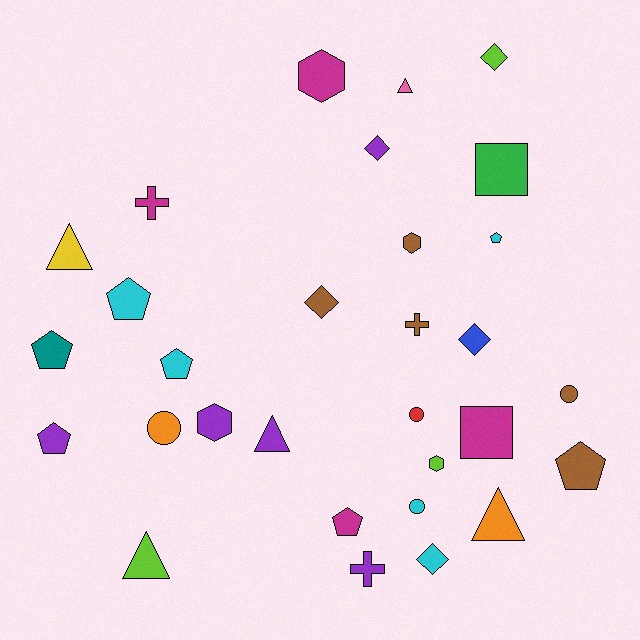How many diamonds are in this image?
There are 5 diamonds.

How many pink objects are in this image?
There is 1 pink object.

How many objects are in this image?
There are 30 objects.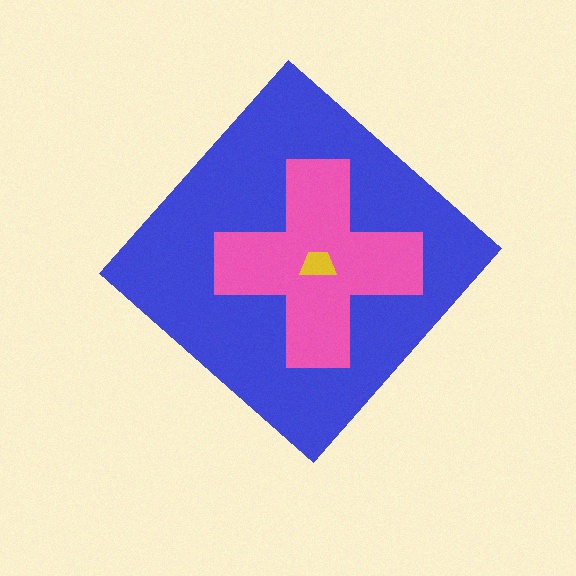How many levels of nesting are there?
3.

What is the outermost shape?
The blue diamond.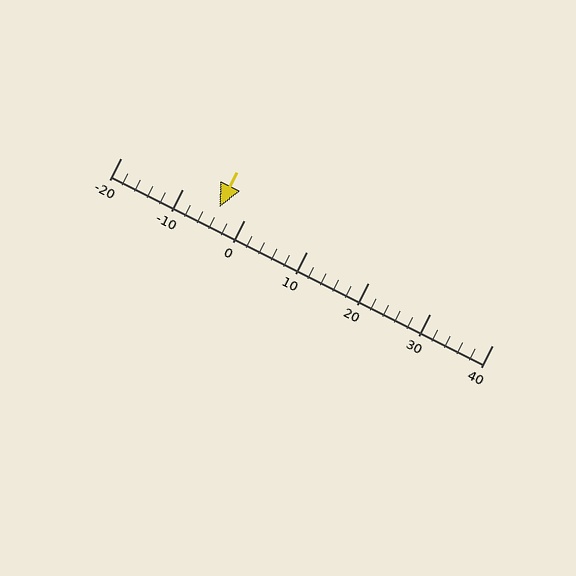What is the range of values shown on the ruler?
The ruler shows values from -20 to 40.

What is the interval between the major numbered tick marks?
The major tick marks are spaced 10 units apart.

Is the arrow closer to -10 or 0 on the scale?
The arrow is closer to 0.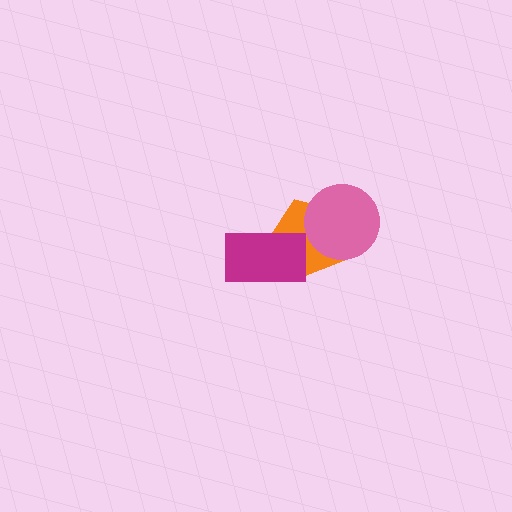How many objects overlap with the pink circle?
1 object overlaps with the pink circle.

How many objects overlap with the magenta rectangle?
1 object overlaps with the magenta rectangle.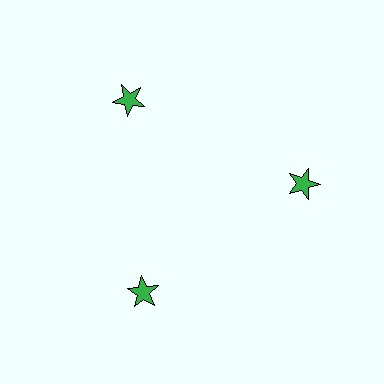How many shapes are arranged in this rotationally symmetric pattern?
There are 3 shapes, arranged in 3 groups of 1.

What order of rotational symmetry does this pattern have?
This pattern has 3-fold rotational symmetry.